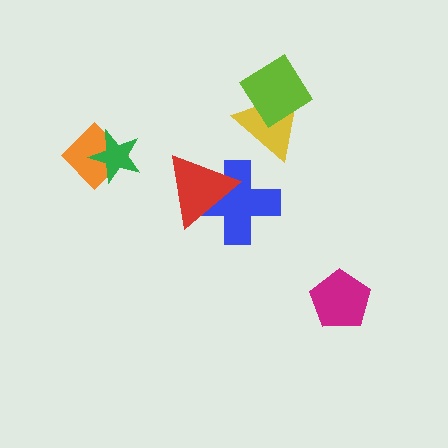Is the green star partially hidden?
No, no other shape covers it.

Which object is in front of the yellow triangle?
The lime diamond is in front of the yellow triangle.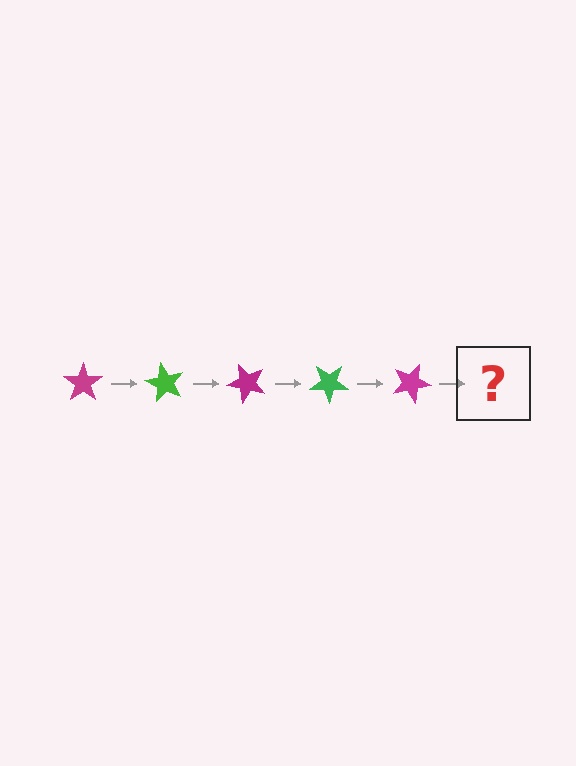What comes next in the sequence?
The next element should be a green star, rotated 300 degrees from the start.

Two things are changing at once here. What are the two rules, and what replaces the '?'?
The two rules are that it rotates 60 degrees each step and the color cycles through magenta and green. The '?' should be a green star, rotated 300 degrees from the start.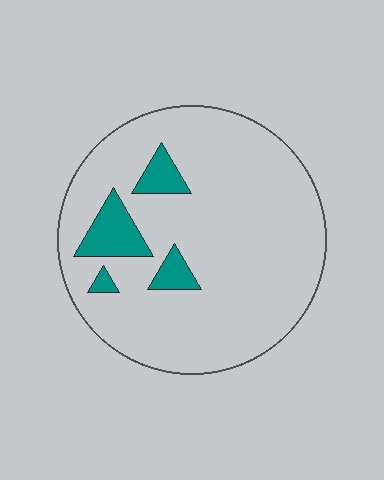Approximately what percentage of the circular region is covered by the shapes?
Approximately 10%.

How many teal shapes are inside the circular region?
4.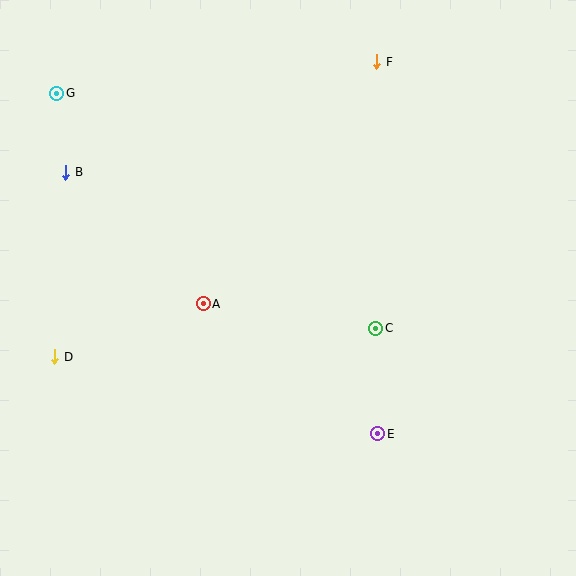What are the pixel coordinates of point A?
Point A is at (203, 304).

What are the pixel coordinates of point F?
Point F is at (377, 62).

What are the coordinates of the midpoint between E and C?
The midpoint between E and C is at (377, 381).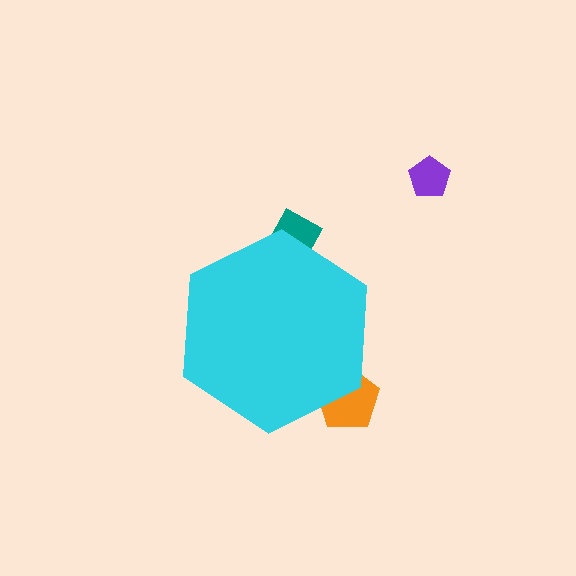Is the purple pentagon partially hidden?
No, the purple pentagon is fully visible.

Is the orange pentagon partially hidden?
Yes, the orange pentagon is partially hidden behind the cyan hexagon.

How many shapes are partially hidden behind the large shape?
2 shapes are partially hidden.